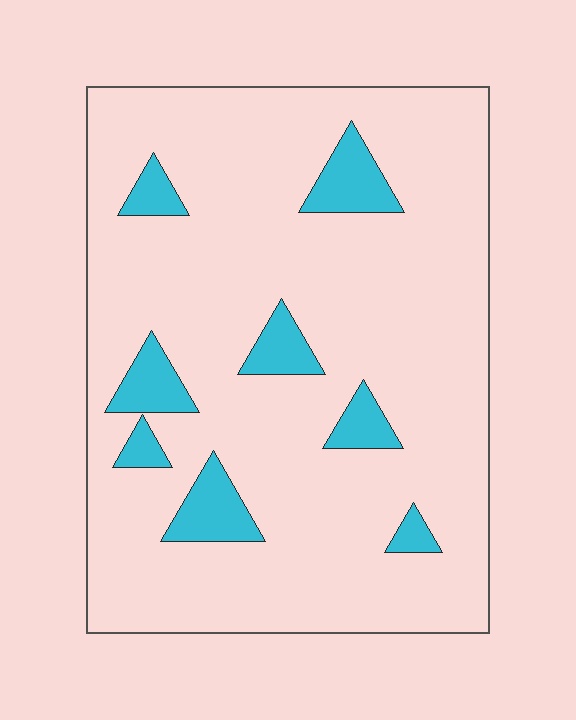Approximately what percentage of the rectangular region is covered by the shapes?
Approximately 10%.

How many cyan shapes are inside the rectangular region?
8.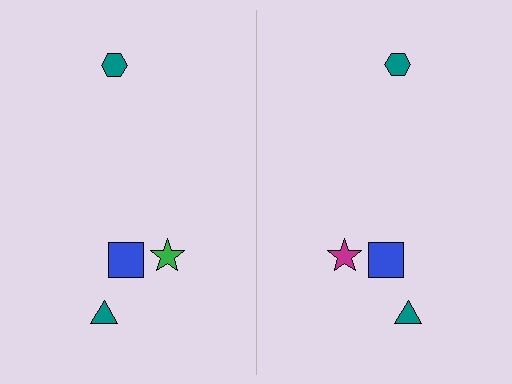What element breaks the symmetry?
The magenta star on the right side breaks the symmetry — its mirror counterpart is green.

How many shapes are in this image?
There are 8 shapes in this image.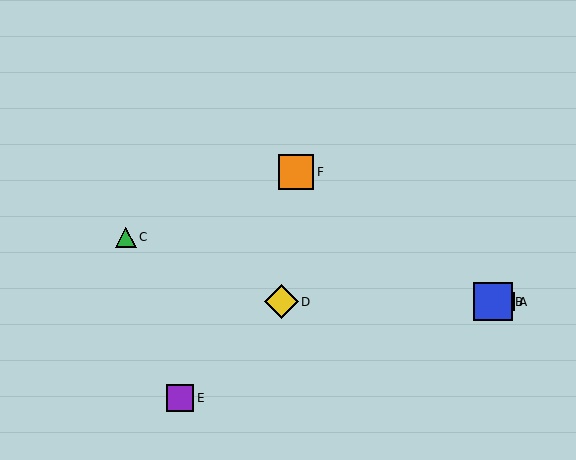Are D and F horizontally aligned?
No, D is at y≈302 and F is at y≈172.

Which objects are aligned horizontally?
Objects A, B, D are aligned horizontally.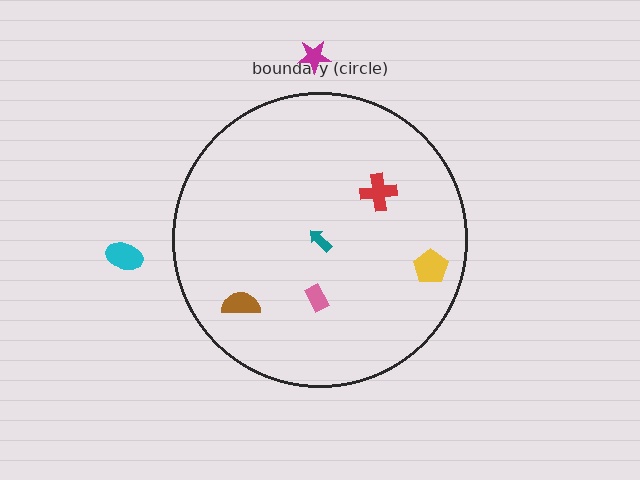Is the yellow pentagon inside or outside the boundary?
Inside.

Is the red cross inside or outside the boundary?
Inside.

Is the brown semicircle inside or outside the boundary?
Inside.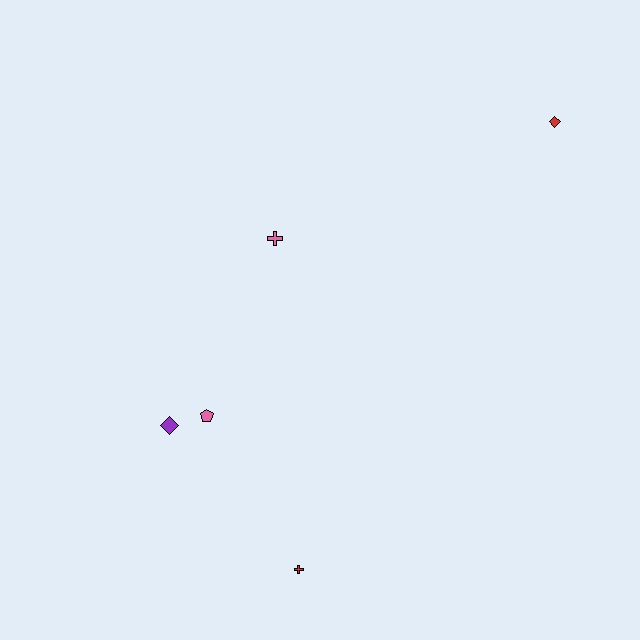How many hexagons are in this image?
There are no hexagons.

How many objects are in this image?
There are 5 objects.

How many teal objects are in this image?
There are no teal objects.